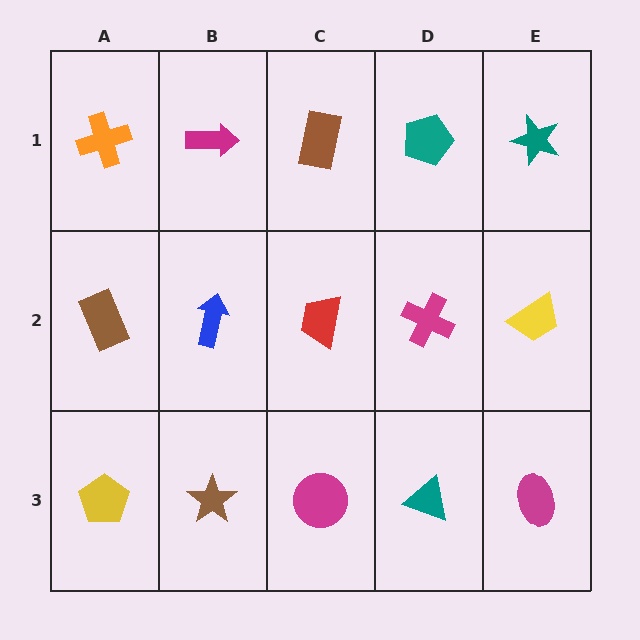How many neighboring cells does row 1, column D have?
3.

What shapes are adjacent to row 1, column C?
A red trapezoid (row 2, column C), a magenta arrow (row 1, column B), a teal pentagon (row 1, column D).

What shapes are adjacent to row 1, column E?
A yellow trapezoid (row 2, column E), a teal pentagon (row 1, column D).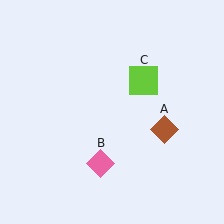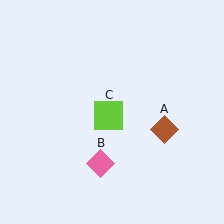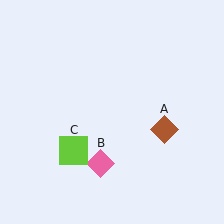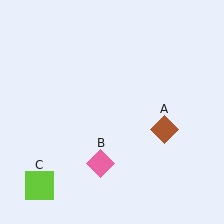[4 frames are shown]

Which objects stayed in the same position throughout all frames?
Brown diamond (object A) and pink diamond (object B) remained stationary.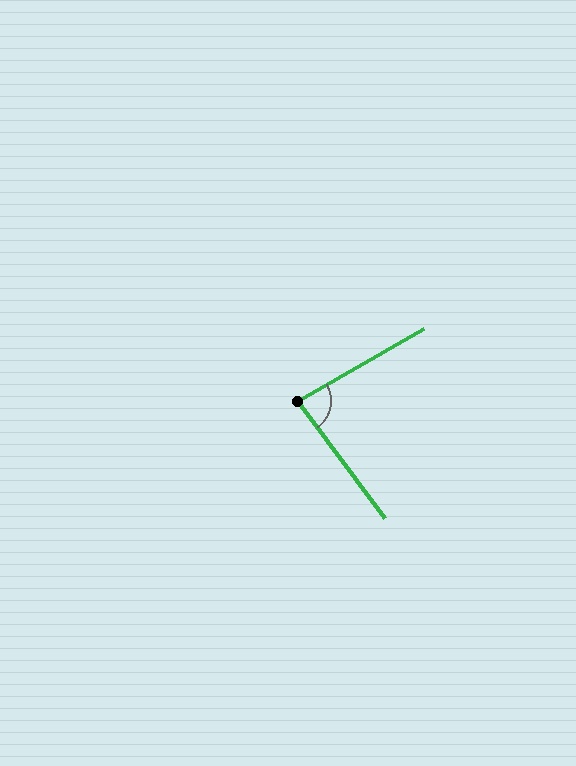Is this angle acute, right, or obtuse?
It is acute.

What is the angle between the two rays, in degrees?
Approximately 84 degrees.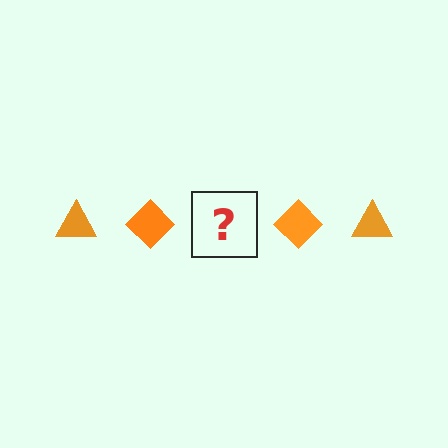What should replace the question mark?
The question mark should be replaced with an orange triangle.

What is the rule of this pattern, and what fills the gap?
The rule is that the pattern cycles through triangle, diamond shapes in orange. The gap should be filled with an orange triangle.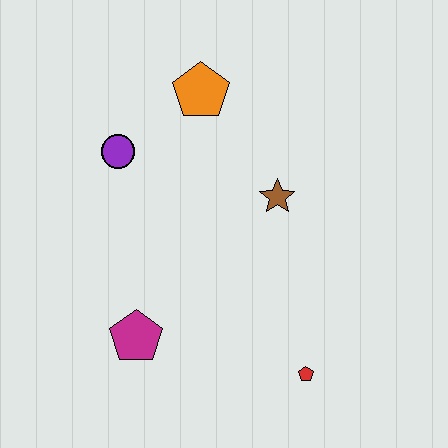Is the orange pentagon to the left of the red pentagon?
Yes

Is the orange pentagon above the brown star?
Yes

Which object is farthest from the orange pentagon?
The red pentagon is farthest from the orange pentagon.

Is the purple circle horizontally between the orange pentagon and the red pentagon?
No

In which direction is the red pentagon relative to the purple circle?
The red pentagon is below the purple circle.